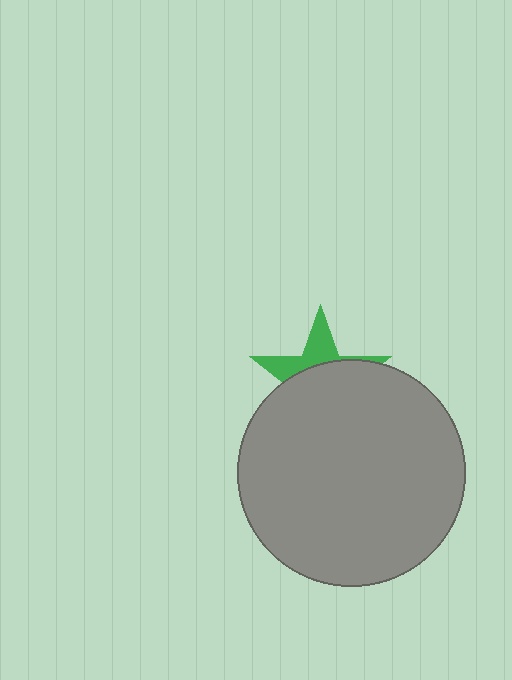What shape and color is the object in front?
The object in front is a gray circle.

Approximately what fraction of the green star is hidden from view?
Roughly 65% of the green star is hidden behind the gray circle.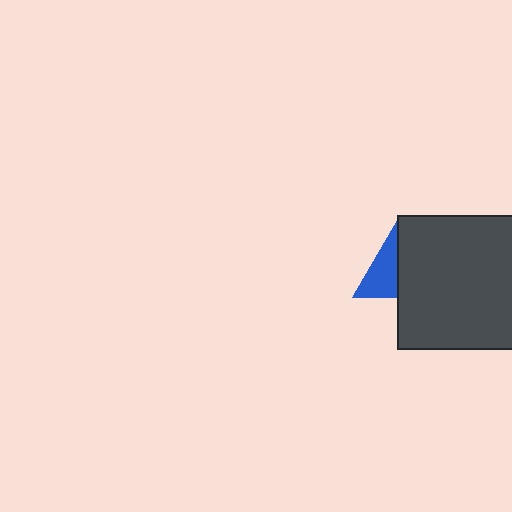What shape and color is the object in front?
The object in front is a dark gray square.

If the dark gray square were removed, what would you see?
You would see the complete blue triangle.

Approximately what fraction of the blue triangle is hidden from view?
Roughly 52% of the blue triangle is hidden behind the dark gray square.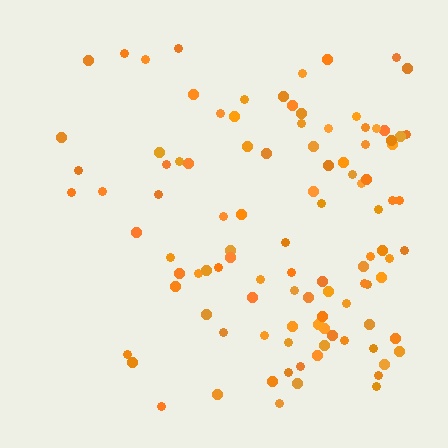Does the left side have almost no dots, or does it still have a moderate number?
Still a moderate number, just noticeably fewer than the right.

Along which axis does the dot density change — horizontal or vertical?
Horizontal.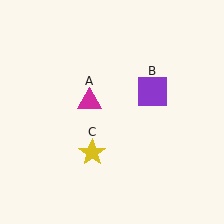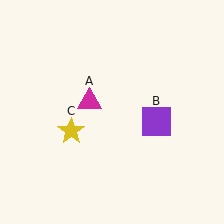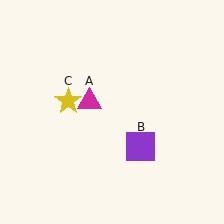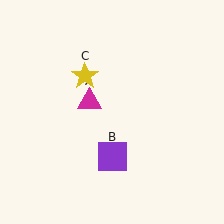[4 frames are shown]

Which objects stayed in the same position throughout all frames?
Magenta triangle (object A) remained stationary.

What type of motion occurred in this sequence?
The purple square (object B), yellow star (object C) rotated clockwise around the center of the scene.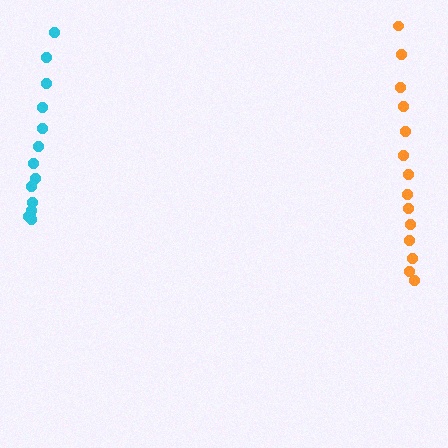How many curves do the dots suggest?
There are 2 distinct paths.